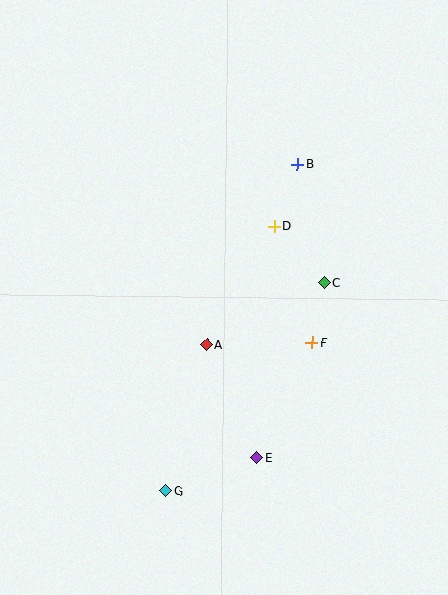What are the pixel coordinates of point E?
Point E is at (257, 457).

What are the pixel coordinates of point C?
Point C is at (325, 283).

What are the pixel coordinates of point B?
Point B is at (297, 164).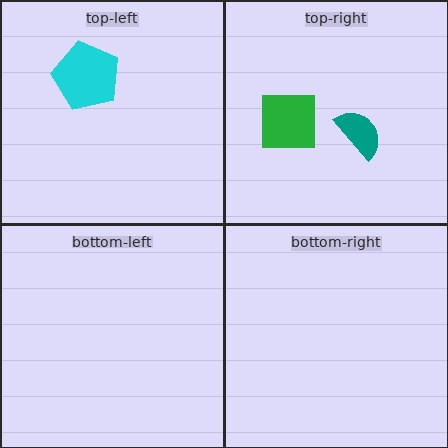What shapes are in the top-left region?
The cyan pentagon.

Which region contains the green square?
The top-right region.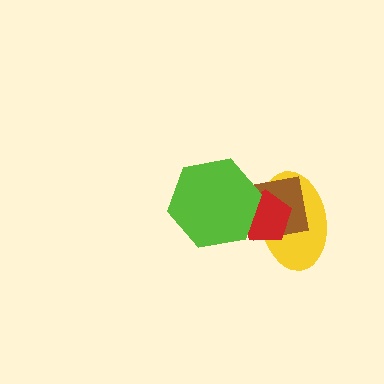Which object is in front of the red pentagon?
The lime hexagon is in front of the red pentagon.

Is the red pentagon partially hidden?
Yes, it is partially covered by another shape.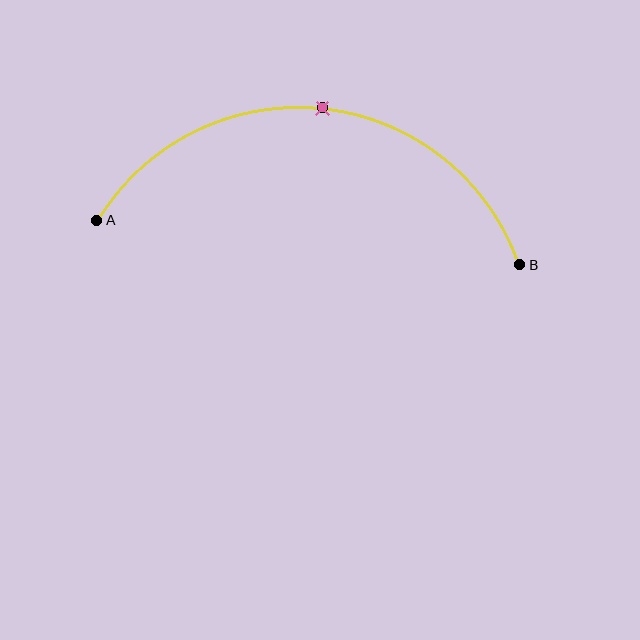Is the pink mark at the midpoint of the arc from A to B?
Yes. The pink mark lies on the arc at equal arc-length from both A and B — it is the arc midpoint.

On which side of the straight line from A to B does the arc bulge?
The arc bulges above the straight line connecting A and B.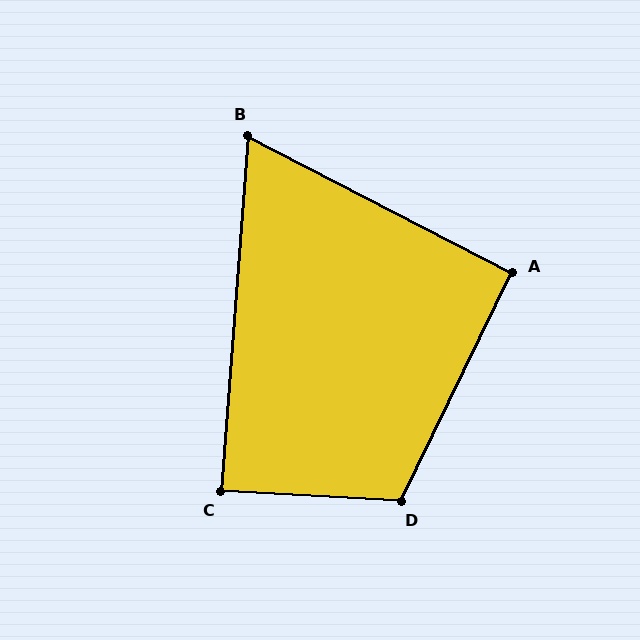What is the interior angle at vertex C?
Approximately 89 degrees (approximately right).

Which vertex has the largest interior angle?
D, at approximately 113 degrees.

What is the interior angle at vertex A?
Approximately 91 degrees (approximately right).